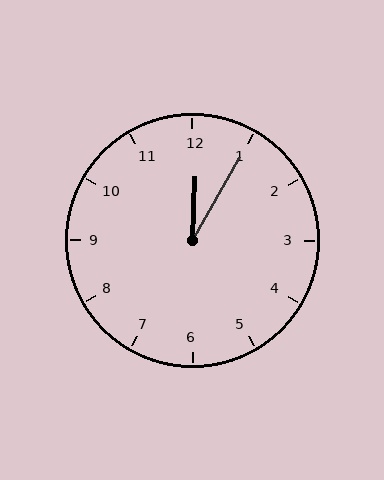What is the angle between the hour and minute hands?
Approximately 28 degrees.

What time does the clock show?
12:05.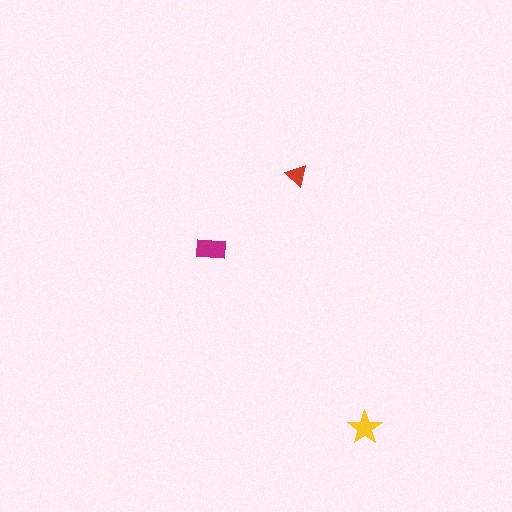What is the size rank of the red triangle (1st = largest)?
3rd.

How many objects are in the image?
There are 3 objects in the image.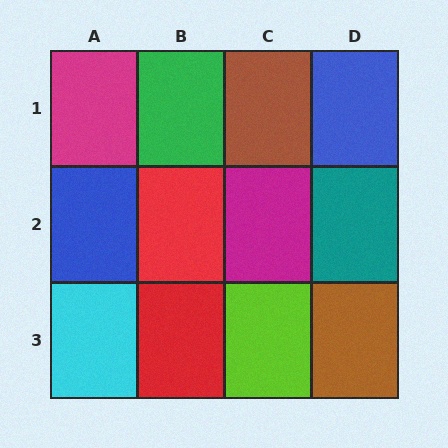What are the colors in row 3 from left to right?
Cyan, red, lime, brown.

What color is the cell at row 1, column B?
Green.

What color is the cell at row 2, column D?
Teal.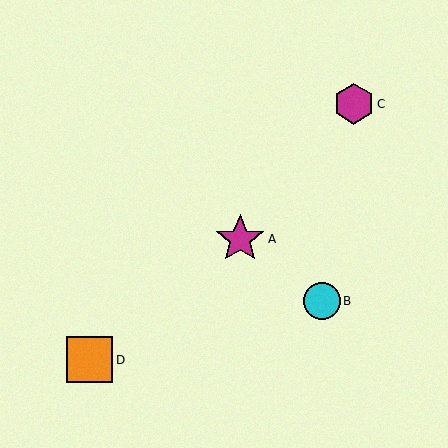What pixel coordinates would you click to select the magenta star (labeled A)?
Click at (240, 239) to select the magenta star A.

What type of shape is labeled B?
Shape B is a cyan circle.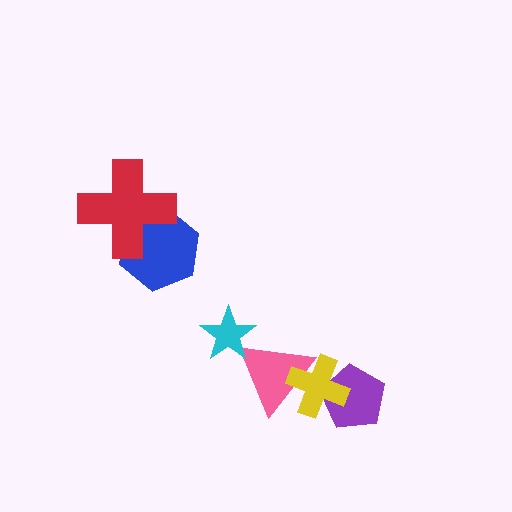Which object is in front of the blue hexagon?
The red cross is in front of the blue hexagon.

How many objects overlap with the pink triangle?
2 objects overlap with the pink triangle.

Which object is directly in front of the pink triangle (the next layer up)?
The yellow cross is directly in front of the pink triangle.